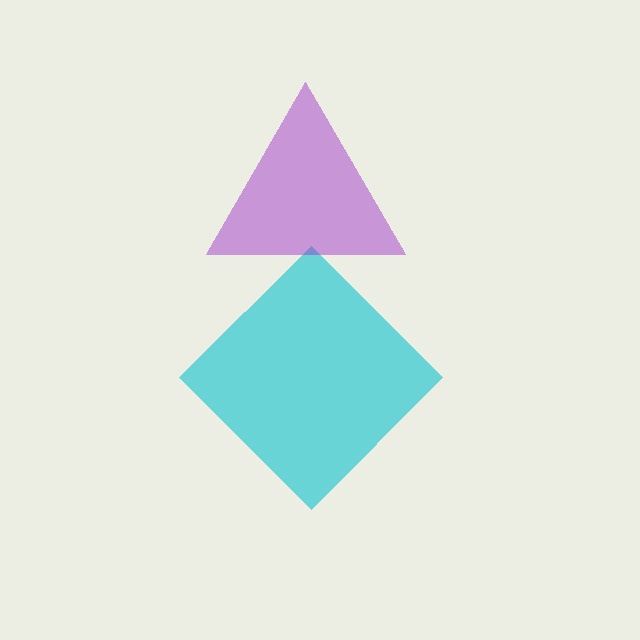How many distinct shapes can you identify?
There are 2 distinct shapes: a cyan diamond, a purple triangle.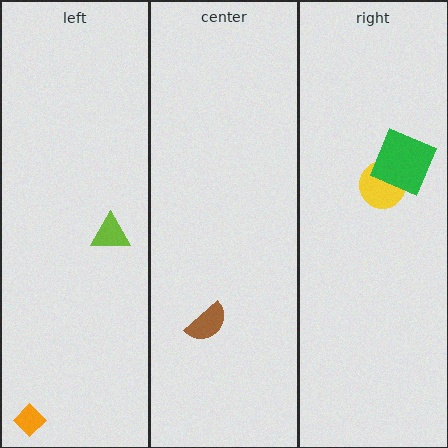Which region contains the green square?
The right region.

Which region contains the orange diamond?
The left region.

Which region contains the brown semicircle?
The center region.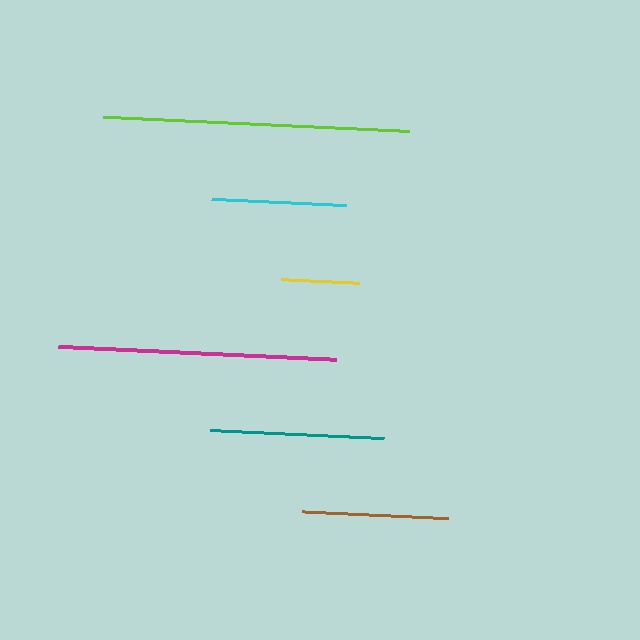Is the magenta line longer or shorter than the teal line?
The magenta line is longer than the teal line.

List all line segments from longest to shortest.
From longest to shortest: lime, magenta, teal, brown, cyan, yellow.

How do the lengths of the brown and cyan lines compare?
The brown and cyan lines are approximately the same length.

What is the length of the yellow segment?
The yellow segment is approximately 78 pixels long.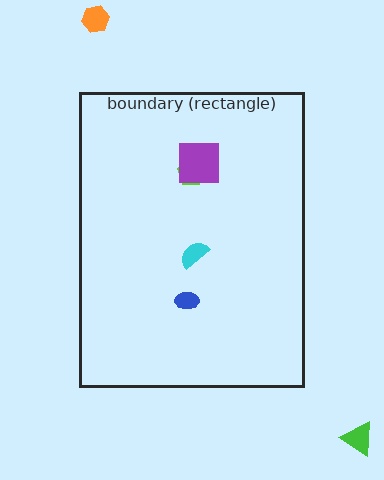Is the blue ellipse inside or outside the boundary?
Inside.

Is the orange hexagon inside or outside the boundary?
Outside.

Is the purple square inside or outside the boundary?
Inside.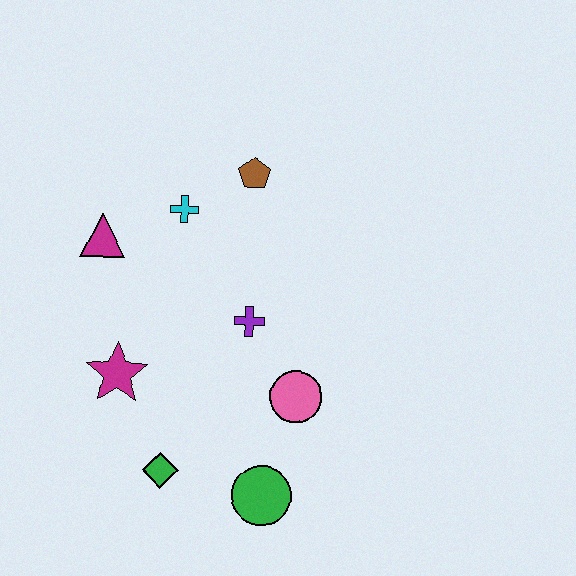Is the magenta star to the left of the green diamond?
Yes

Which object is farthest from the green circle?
The brown pentagon is farthest from the green circle.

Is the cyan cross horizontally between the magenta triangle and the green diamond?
No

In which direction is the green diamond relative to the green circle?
The green diamond is to the left of the green circle.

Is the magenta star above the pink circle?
Yes